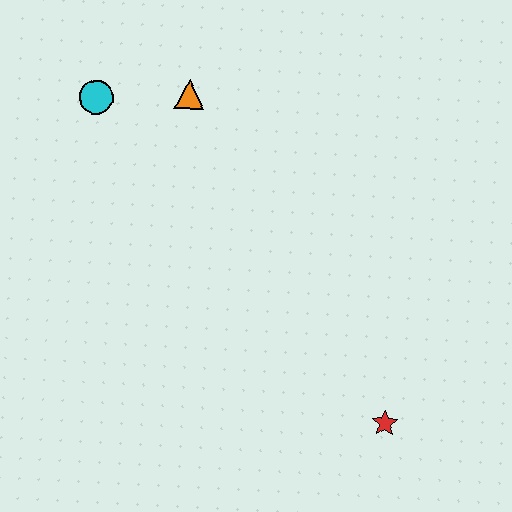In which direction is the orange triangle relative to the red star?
The orange triangle is above the red star.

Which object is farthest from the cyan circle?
The red star is farthest from the cyan circle.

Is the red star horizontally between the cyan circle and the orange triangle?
No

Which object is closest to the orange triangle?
The cyan circle is closest to the orange triangle.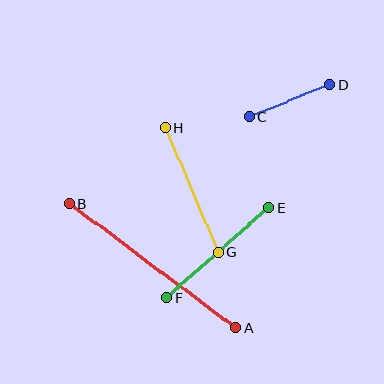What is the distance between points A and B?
The distance is approximately 208 pixels.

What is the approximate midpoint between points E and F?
The midpoint is at approximately (218, 253) pixels.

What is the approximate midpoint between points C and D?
The midpoint is at approximately (290, 101) pixels.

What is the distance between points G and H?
The distance is approximately 135 pixels.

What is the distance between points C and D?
The distance is approximately 87 pixels.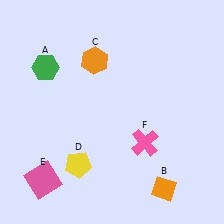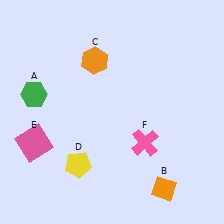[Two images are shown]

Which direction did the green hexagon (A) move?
The green hexagon (A) moved down.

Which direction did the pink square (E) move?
The pink square (E) moved up.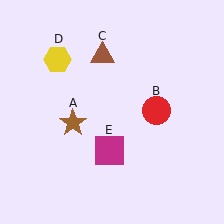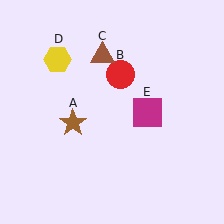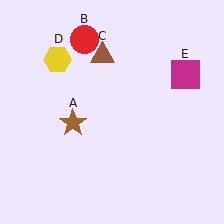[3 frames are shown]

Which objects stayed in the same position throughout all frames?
Brown star (object A) and brown triangle (object C) and yellow hexagon (object D) remained stationary.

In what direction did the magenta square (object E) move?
The magenta square (object E) moved up and to the right.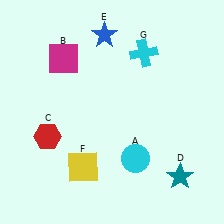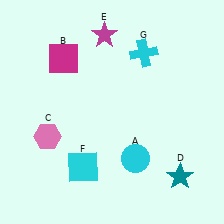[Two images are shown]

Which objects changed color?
C changed from red to pink. E changed from blue to magenta. F changed from yellow to cyan.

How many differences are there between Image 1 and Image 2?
There are 3 differences between the two images.